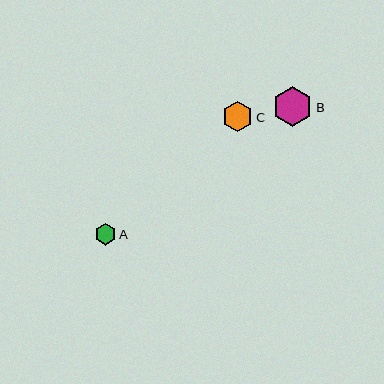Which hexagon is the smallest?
Hexagon A is the smallest with a size of approximately 22 pixels.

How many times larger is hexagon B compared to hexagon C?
Hexagon B is approximately 1.3 times the size of hexagon C.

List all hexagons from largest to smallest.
From largest to smallest: B, C, A.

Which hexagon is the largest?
Hexagon B is the largest with a size of approximately 40 pixels.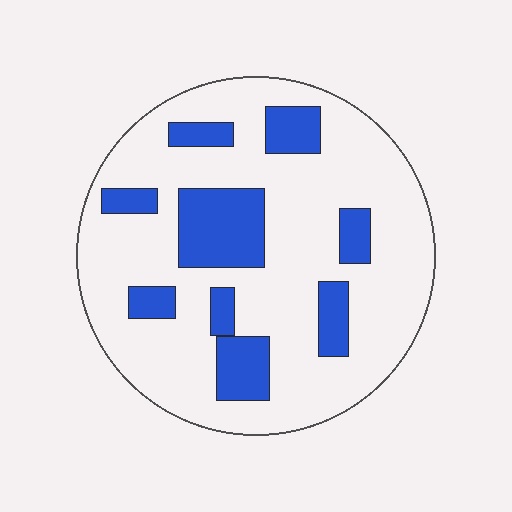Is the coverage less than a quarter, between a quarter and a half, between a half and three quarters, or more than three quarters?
Less than a quarter.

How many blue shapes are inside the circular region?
9.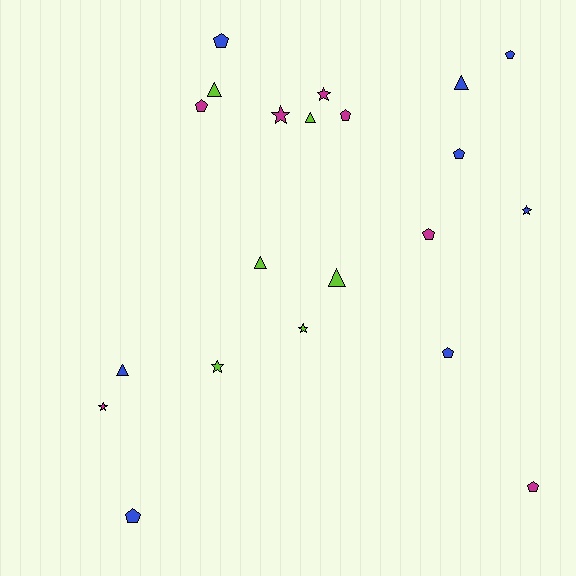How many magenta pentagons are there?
There are 4 magenta pentagons.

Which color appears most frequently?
Blue, with 8 objects.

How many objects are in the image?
There are 21 objects.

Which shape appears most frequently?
Pentagon, with 9 objects.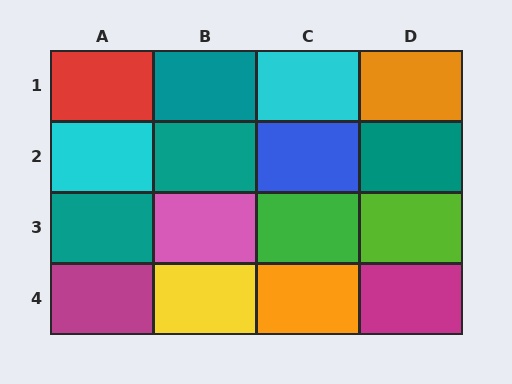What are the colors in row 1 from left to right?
Red, teal, cyan, orange.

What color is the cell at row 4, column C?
Orange.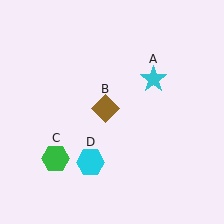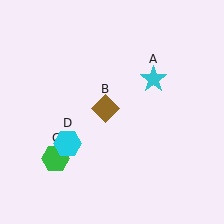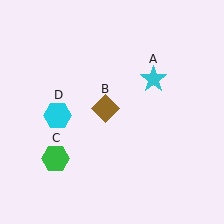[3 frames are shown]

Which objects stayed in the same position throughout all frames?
Cyan star (object A) and brown diamond (object B) and green hexagon (object C) remained stationary.